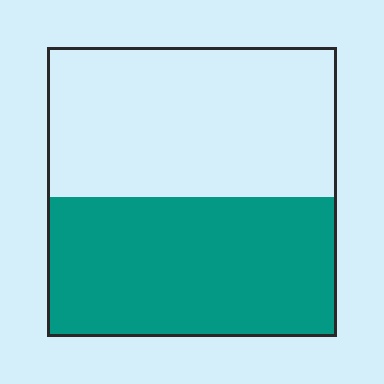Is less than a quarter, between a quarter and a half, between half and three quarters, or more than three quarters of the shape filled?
Between a quarter and a half.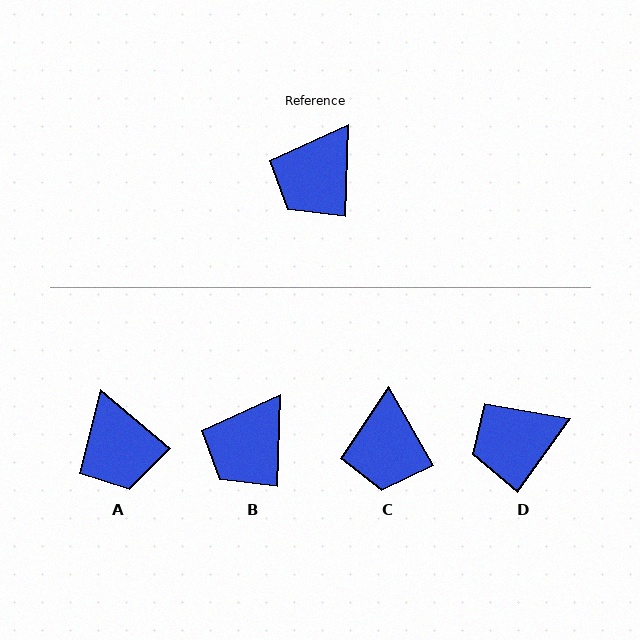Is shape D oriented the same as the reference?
No, it is off by about 34 degrees.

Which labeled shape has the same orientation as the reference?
B.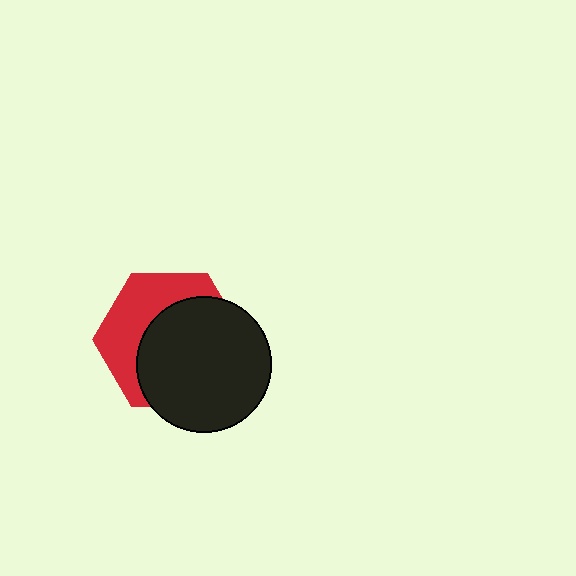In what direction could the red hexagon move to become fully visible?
The red hexagon could move toward the upper-left. That would shift it out from behind the black circle entirely.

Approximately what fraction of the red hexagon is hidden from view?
Roughly 60% of the red hexagon is hidden behind the black circle.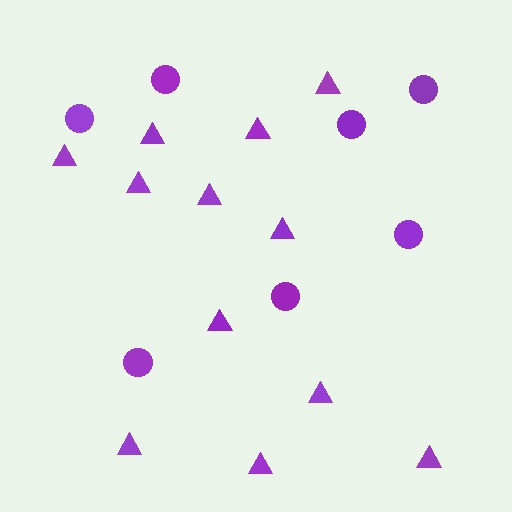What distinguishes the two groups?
There are 2 groups: one group of triangles (12) and one group of circles (7).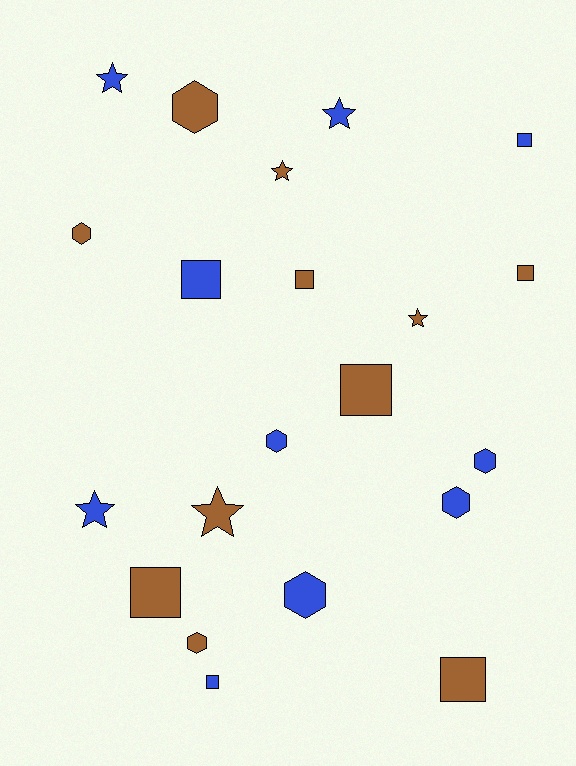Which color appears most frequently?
Brown, with 11 objects.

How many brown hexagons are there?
There are 3 brown hexagons.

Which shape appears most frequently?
Square, with 8 objects.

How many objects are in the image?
There are 21 objects.